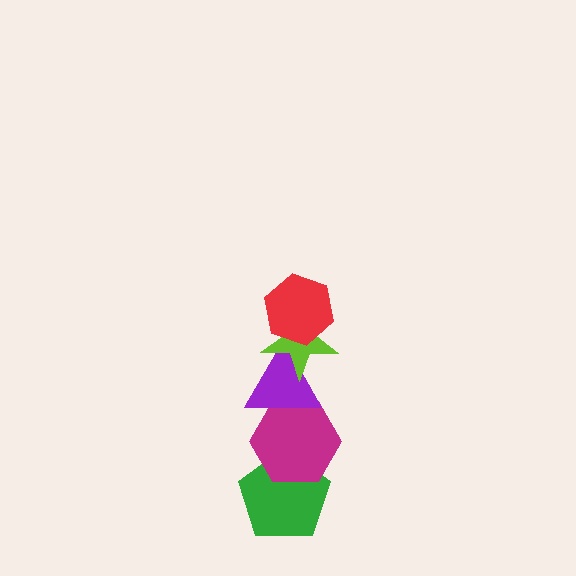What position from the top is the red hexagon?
The red hexagon is 1st from the top.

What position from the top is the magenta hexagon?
The magenta hexagon is 4th from the top.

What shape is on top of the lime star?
The red hexagon is on top of the lime star.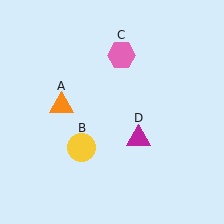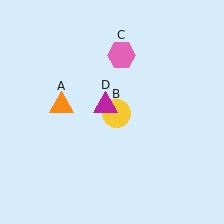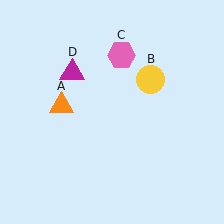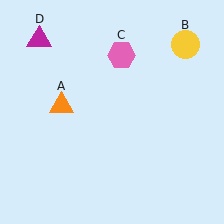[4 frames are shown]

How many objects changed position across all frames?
2 objects changed position: yellow circle (object B), magenta triangle (object D).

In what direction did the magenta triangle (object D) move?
The magenta triangle (object D) moved up and to the left.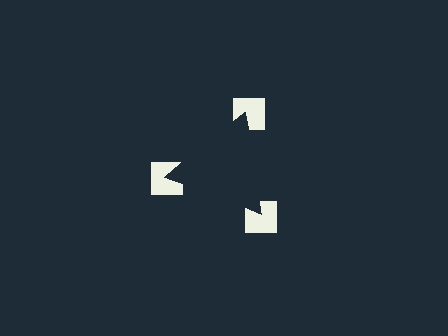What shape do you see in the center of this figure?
An illusory triangle — its edges are inferred from the aligned wedge cuts in the notched squares, not physically drawn.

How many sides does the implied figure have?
3 sides.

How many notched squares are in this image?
There are 3 — one at each vertex of the illusory triangle.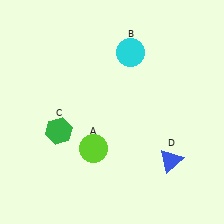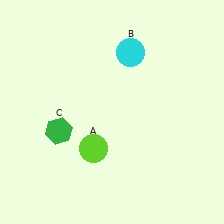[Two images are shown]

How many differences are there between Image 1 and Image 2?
There is 1 difference between the two images.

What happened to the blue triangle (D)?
The blue triangle (D) was removed in Image 2. It was in the bottom-right area of Image 1.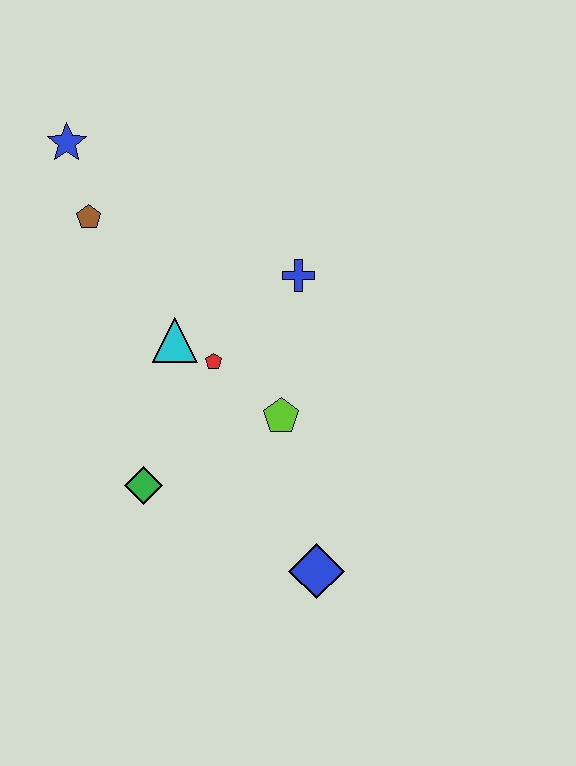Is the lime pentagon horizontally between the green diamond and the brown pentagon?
No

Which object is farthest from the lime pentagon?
The blue star is farthest from the lime pentagon.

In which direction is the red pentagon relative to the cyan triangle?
The red pentagon is to the right of the cyan triangle.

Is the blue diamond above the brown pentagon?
No